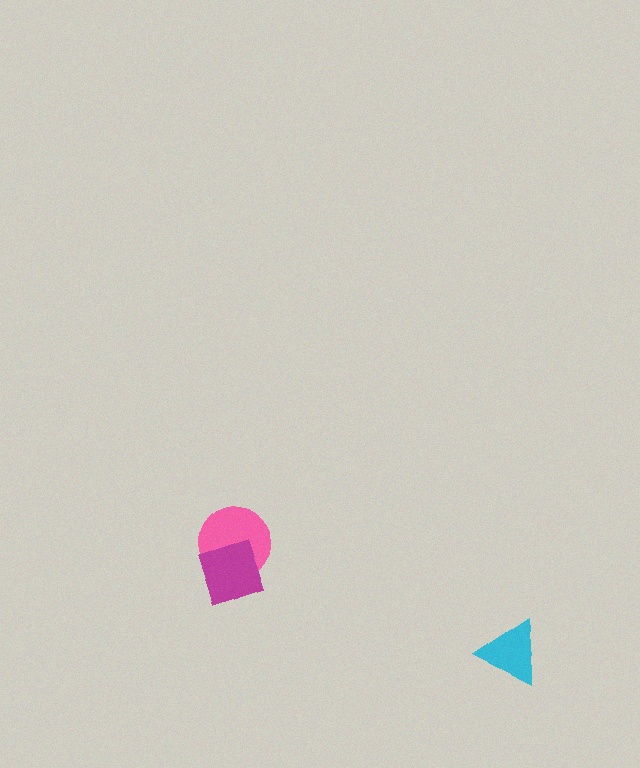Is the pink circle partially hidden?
Yes, it is partially covered by another shape.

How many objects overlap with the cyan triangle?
0 objects overlap with the cyan triangle.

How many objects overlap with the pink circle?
1 object overlaps with the pink circle.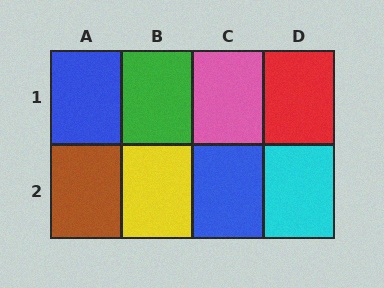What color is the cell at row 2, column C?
Blue.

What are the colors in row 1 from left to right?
Blue, green, pink, red.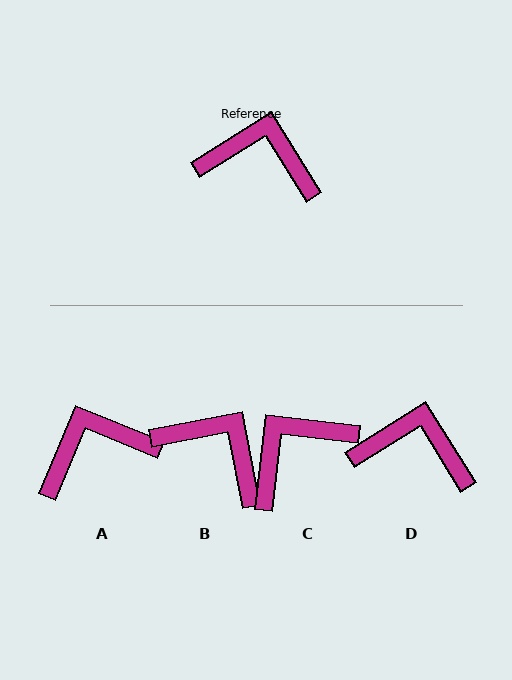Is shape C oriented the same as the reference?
No, it is off by about 51 degrees.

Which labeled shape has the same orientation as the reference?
D.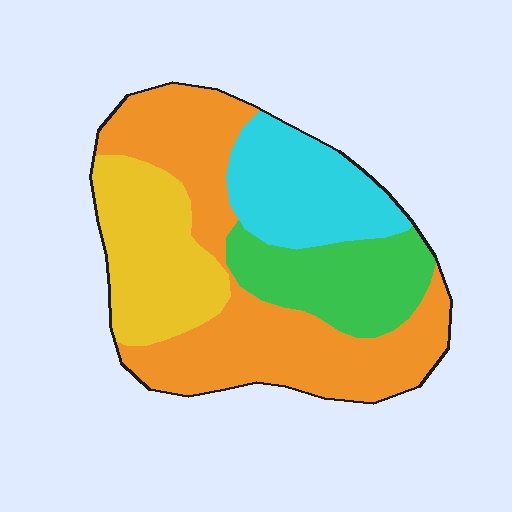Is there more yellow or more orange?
Orange.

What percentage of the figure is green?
Green takes up about one sixth (1/6) of the figure.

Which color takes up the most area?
Orange, at roughly 45%.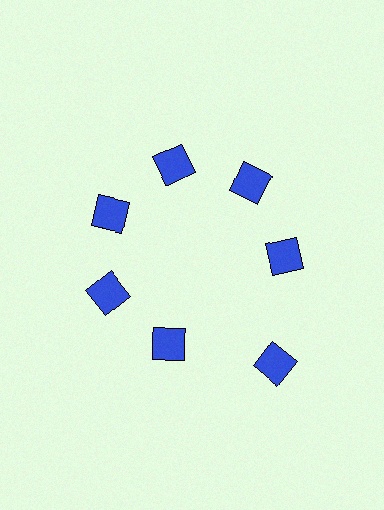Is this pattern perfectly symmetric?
No. The 7 blue diamonds are arranged in a ring, but one element near the 5 o'clock position is pushed outward from the center, breaking the 7-fold rotational symmetry.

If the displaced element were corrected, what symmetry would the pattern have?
It would have 7-fold rotational symmetry — the pattern would map onto itself every 51 degrees.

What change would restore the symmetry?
The symmetry would be restored by moving it inward, back onto the ring so that all 7 diamonds sit at equal angles and equal distance from the center.